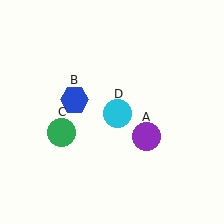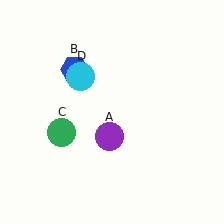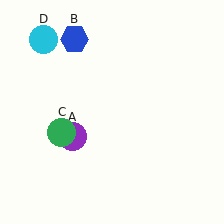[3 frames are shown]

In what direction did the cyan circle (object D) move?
The cyan circle (object D) moved up and to the left.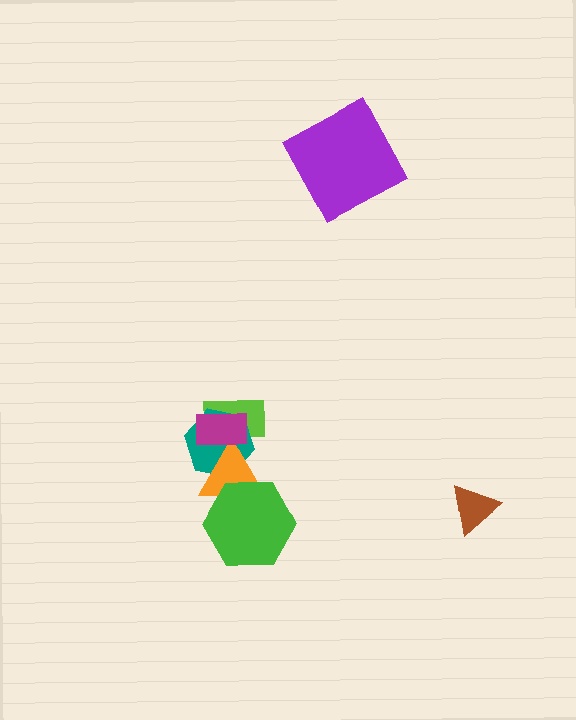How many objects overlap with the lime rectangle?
3 objects overlap with the lime rectangle.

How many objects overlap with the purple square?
0 objects overlap with the purple square.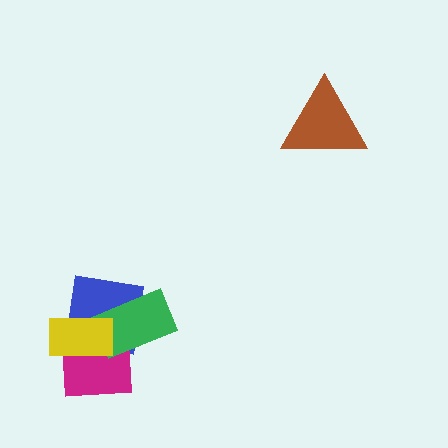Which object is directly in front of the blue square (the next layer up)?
The magenta square is directly in front of the blue square.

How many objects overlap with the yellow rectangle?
3 objects overlap with the yellow rectangle.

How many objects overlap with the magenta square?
3 objects overlap with the magenta square.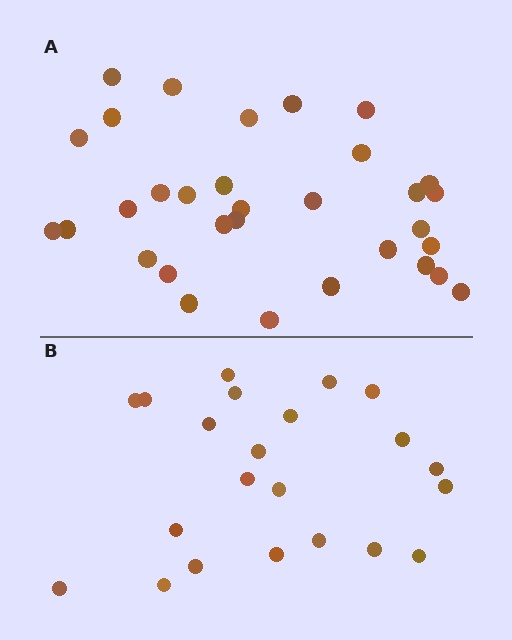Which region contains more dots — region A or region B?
Region A (the top region) has more dots.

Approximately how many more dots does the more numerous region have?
Region A has roughly 10 or so more dots than region B.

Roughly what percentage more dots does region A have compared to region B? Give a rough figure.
About 45% more.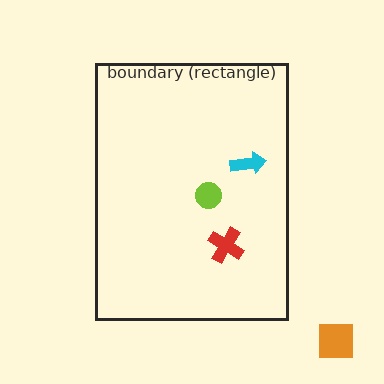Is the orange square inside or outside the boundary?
Outside.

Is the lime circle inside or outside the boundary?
Inside.